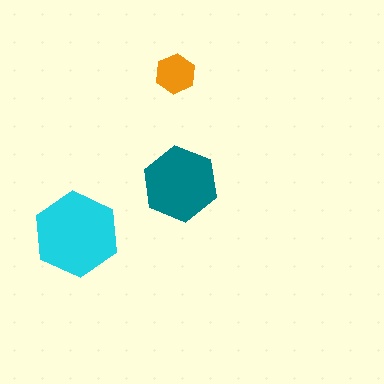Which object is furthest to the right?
The teal hexagon is rightmost.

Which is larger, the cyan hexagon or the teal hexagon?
The cyan one.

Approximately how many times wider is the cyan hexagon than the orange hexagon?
About 2 times wider.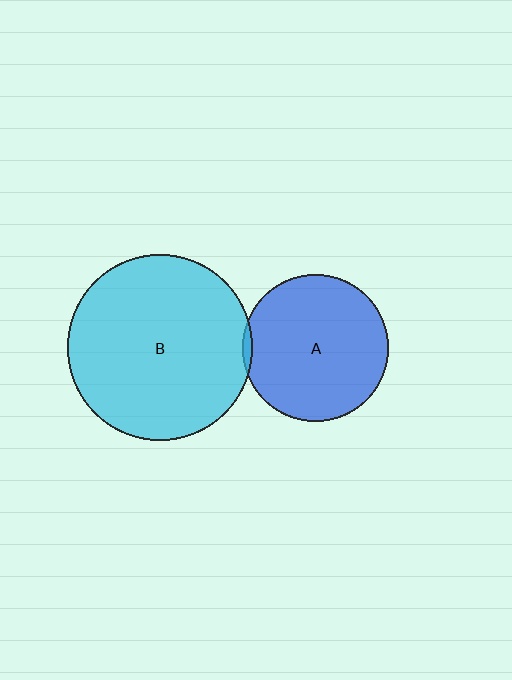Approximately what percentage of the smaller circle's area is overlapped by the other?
Approximately 5%.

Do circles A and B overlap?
Yes.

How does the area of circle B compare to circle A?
Approximately 1.6 times.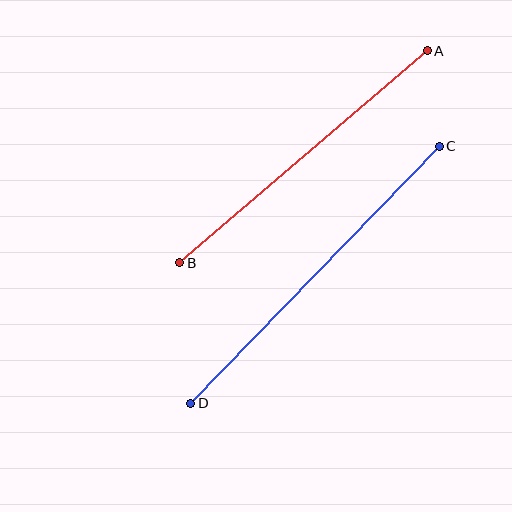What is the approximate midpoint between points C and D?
The midpoint is at approximately (315, 275) pixels.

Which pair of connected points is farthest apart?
Points C and D are farthest apart.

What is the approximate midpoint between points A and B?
The midpoint is at approximately (303, 157) pixels.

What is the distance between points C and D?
The distance is approximately 358 pixels.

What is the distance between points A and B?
The distance is approximately 326 pixels.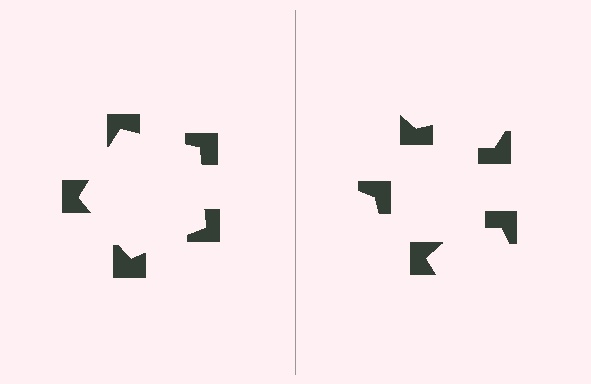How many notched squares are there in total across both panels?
10 — 5 on each side.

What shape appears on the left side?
An illusory pentagon.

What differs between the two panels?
The notched squares are positioned identically on both sides; only the wedge orientations differ. On the left they align to a pentagon; on the right they are misaligned.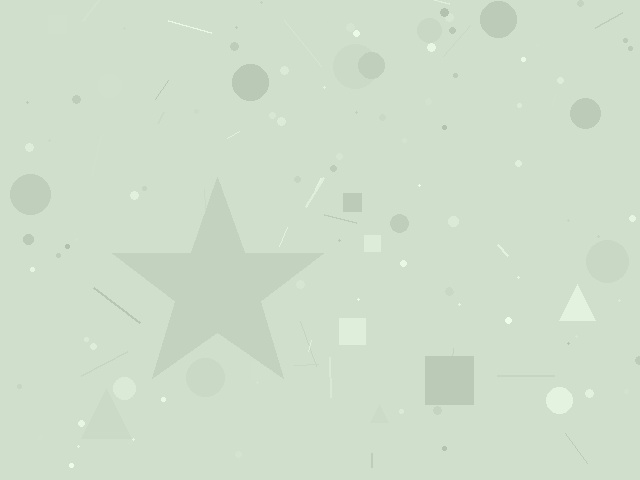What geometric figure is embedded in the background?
A star is embedded in the background.